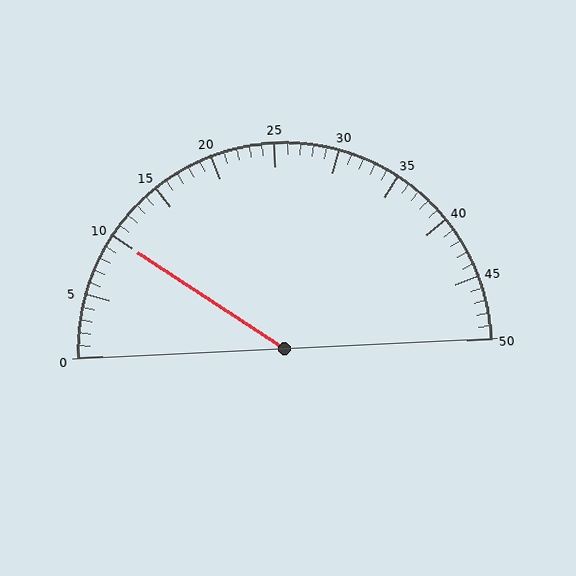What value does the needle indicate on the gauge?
The needle indicates approximately 10.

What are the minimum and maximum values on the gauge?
The gauge ranges from 0 to 50.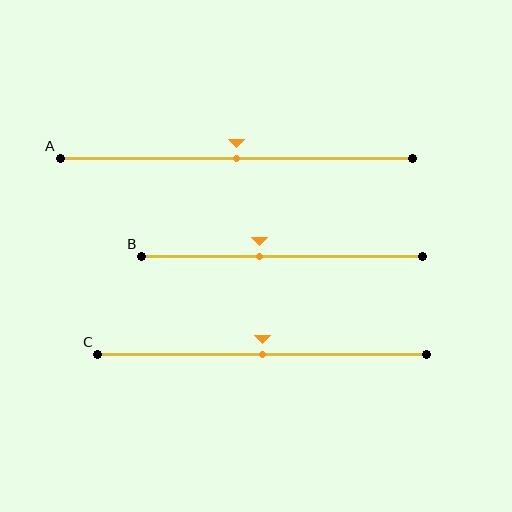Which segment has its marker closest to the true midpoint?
Segment A has its marker closest to the true midpoint.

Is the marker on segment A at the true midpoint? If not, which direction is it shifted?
Yes, the marker on segment A is at the true midpoint.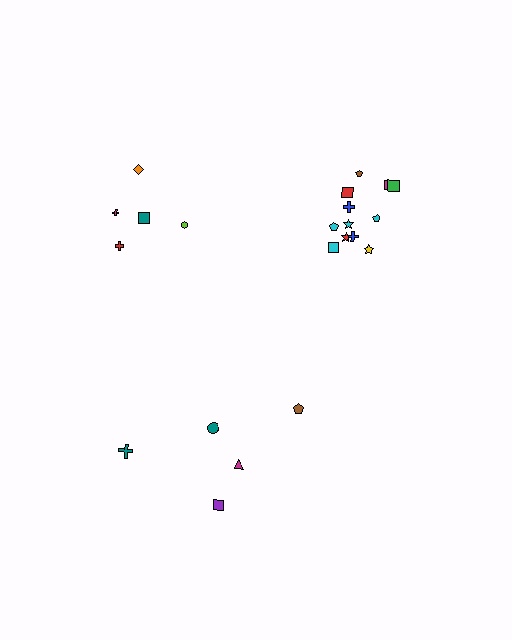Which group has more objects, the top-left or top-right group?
The top-right group.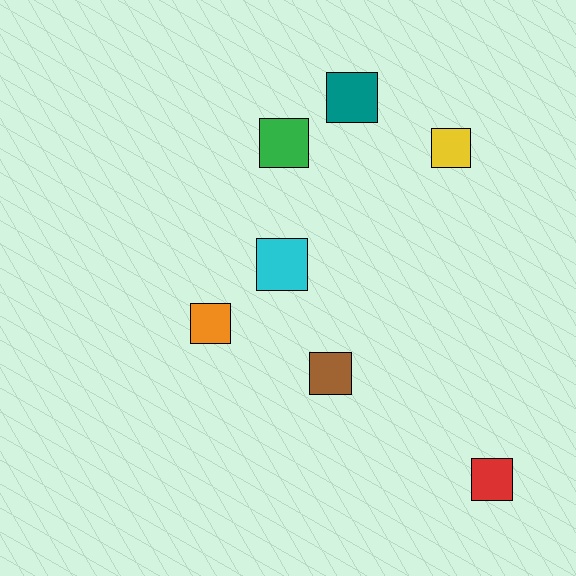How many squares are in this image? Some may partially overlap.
There are 7 squares.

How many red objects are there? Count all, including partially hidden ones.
There is 1 red object.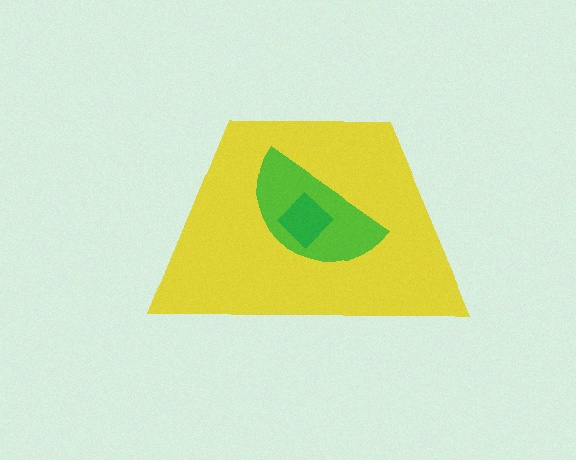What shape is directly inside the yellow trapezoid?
The lime semicircle.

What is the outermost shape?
The yellow trapezoid.